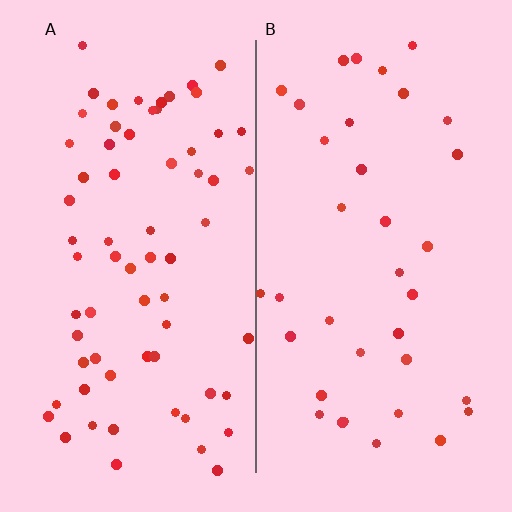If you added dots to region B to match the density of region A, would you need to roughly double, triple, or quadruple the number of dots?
Approximately double.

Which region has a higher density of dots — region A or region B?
A (the left).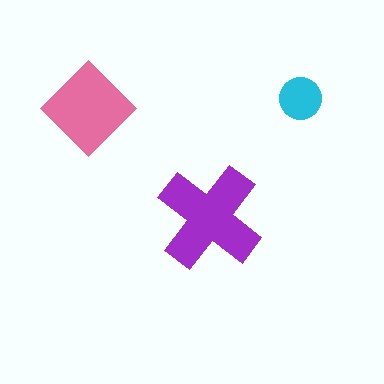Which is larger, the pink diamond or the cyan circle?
The pink diamond.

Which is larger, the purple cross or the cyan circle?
The purple cross.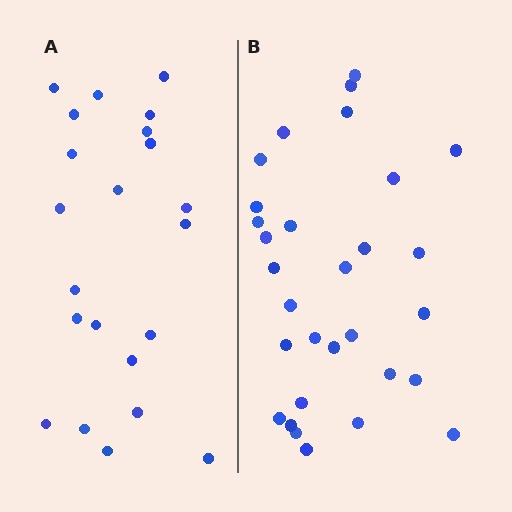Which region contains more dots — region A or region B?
Region B (the right region) has more dots.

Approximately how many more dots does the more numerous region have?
Region B has roughly 8 or so more dots than region A.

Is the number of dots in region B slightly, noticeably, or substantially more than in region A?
Region B has noticeably more, but not dramatically so. The ratio is roughly 1.4 to 1.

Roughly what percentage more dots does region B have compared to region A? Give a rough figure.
About 35% more.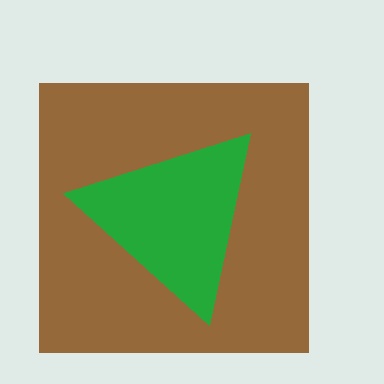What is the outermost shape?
The brown square.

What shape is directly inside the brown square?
The green triangle.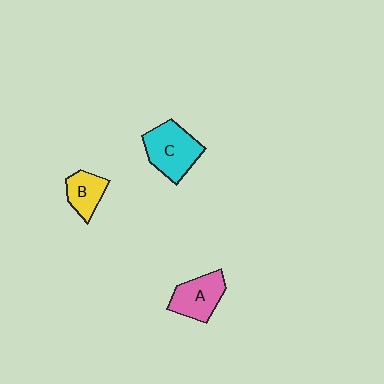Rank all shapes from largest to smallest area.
From largest to smallest: C (cyan), A (pink), B (yellow).